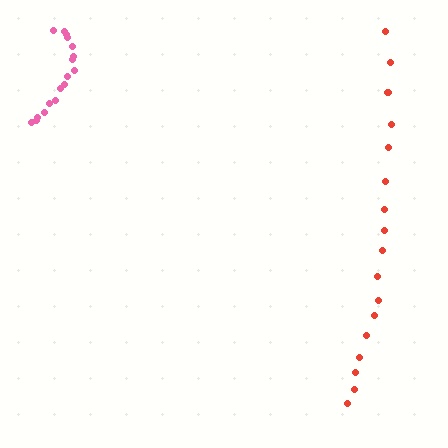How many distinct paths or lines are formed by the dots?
There are 2 distinct paths.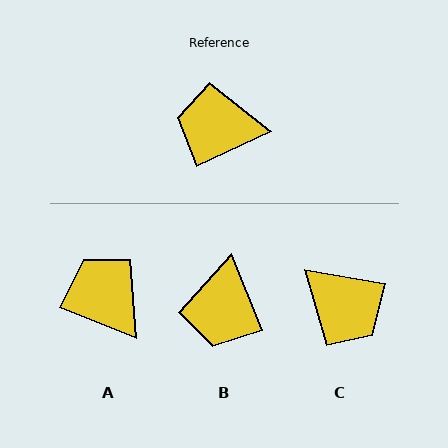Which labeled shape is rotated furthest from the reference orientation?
C, about 145 degrees away.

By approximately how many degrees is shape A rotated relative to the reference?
Approximately 47 degrees clockwise.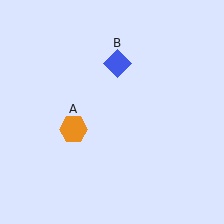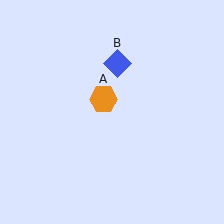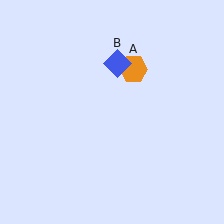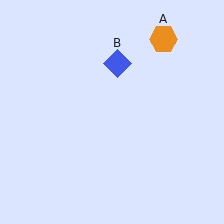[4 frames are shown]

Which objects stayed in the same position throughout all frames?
Blue diamond (object B) remained stationary.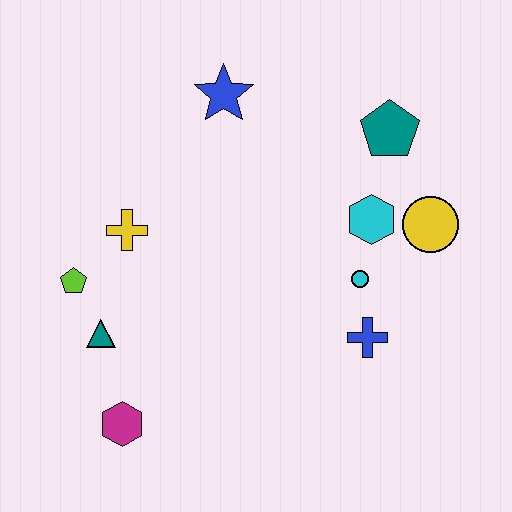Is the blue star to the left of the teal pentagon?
Yes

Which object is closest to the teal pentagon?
The cyan hexagon is closest to the teal pentagon.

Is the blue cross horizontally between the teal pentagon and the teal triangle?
Yes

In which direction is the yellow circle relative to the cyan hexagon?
The yellow circle is to the right of the cyan hexagon.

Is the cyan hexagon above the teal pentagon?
No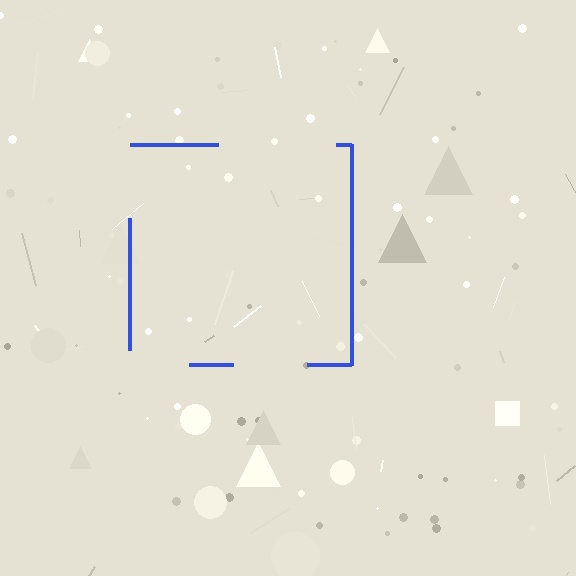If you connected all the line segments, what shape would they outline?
They would outline a square.